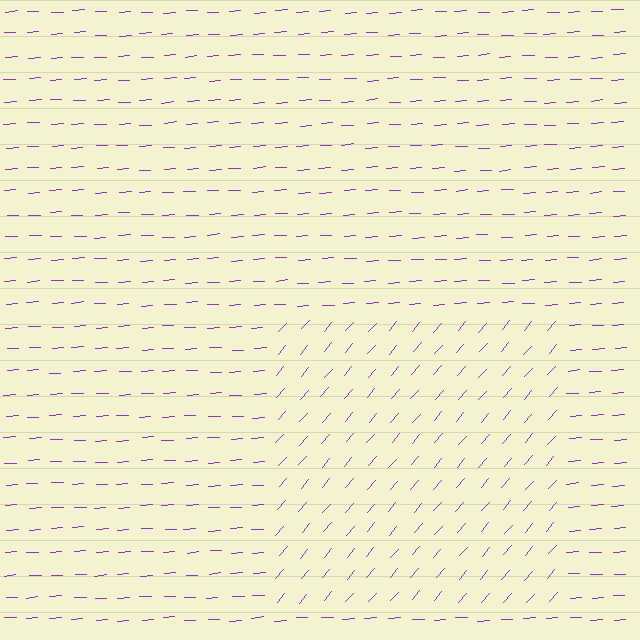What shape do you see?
I see a rectangle.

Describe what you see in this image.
The image is filled with small purple line segments. A rectangle region in the image has lines oriented differently from the surrounding lines, creating a visible texture boundary.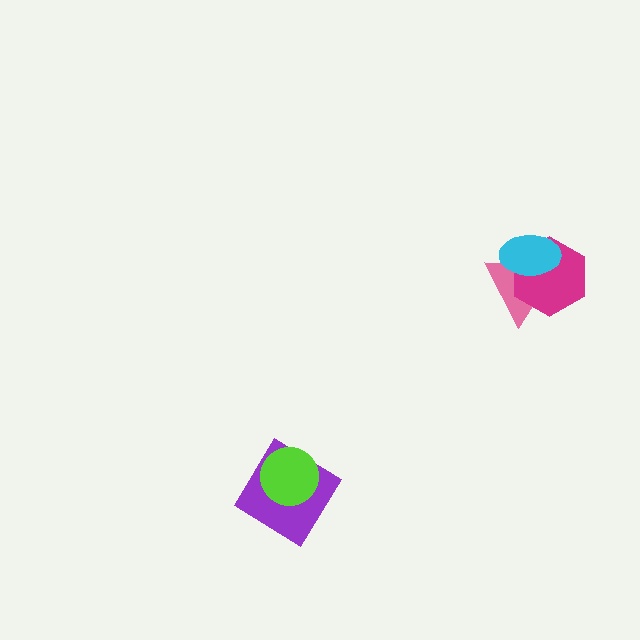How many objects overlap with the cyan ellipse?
2 objects overlap with the cyan ellipse.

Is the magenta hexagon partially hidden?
Yes, it is partially covered by another shape.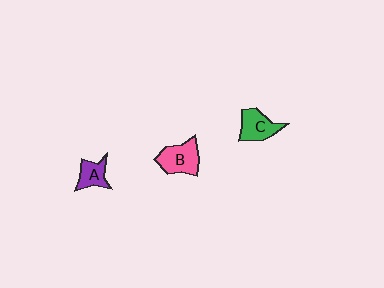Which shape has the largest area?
Shape B (pink).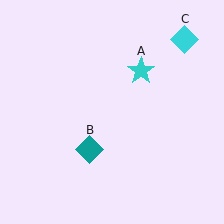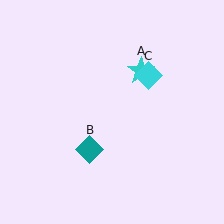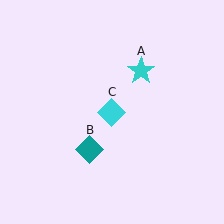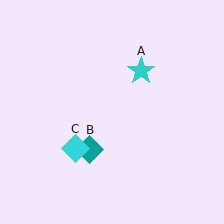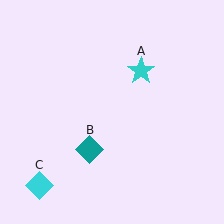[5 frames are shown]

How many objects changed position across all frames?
1 object changed position: cyan diamond (object C).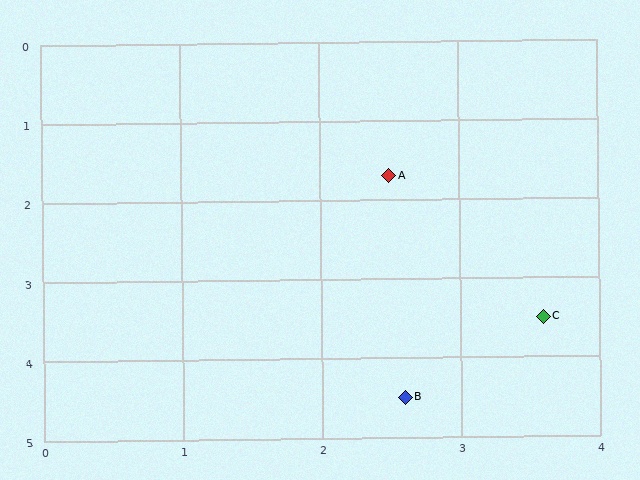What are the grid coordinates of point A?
Point A is at approximately (2.5, 1.7).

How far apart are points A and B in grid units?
Points A and B are about 2.8 grid units apart.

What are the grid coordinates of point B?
Point B is at approximately (2.6, 4.5).